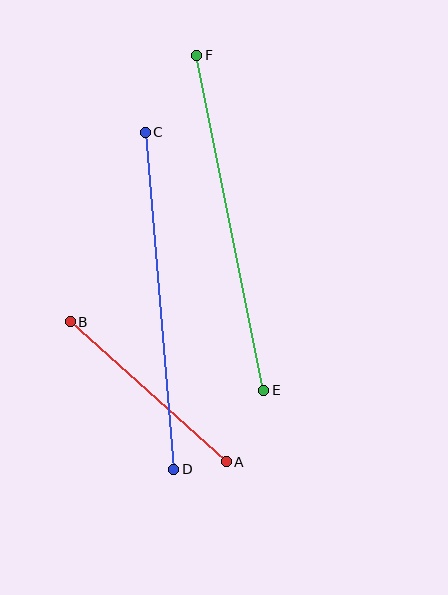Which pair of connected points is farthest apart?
Points E and F are farthest apart.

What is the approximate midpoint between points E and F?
The midpoint is at approximately (230, 223) pixels.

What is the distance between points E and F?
The distance is approximately 342 pixels.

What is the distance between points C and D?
The distance is approximately 339 pixels.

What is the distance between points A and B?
The distance is approximately 210 pixels.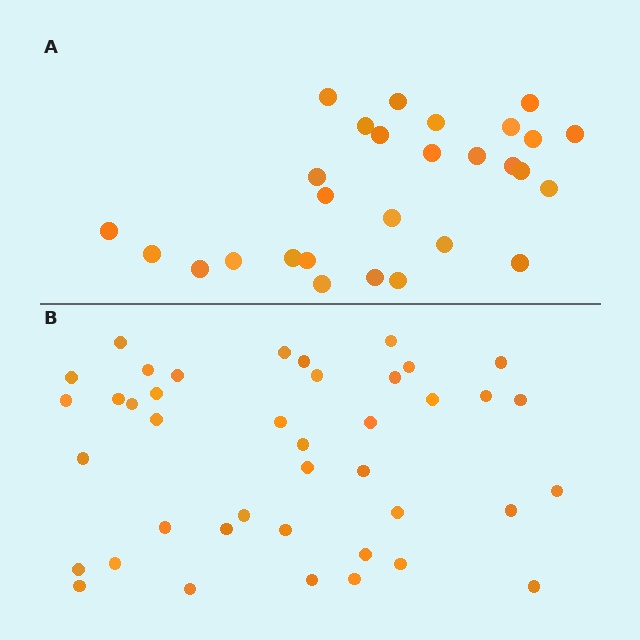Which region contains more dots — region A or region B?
Region B (the bottom region) has more dots.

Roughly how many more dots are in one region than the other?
Region B has approximately 15 more dots than region A.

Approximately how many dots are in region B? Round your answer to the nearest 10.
About 40 dots. (The exact count is 41, which rounds to 40.)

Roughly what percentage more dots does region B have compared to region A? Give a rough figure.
About 45% more.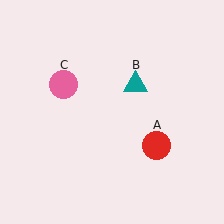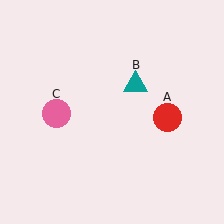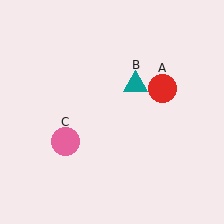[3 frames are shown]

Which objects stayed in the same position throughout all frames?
Teal triangle (object B) remained stationary.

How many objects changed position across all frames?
2 objects changed position: red circle (object A), pink circle (object C).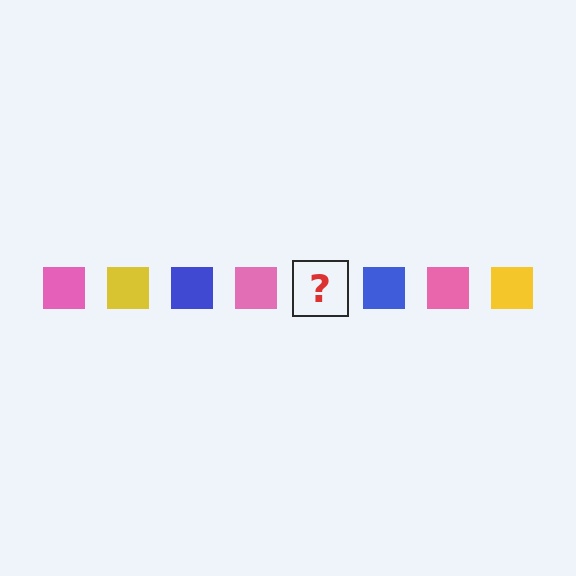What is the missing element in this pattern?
The missing element is a yellow square.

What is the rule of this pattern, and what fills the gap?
The rule is that the pattern cycles through pink, yellow, blue squares. The gap should be filled with a yellow square.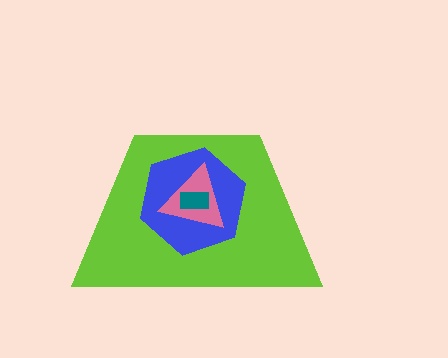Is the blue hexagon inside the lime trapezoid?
Yes.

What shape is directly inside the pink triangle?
The teal rectangle.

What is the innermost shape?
The teal rectangle.